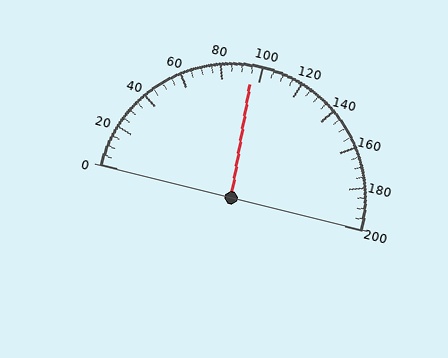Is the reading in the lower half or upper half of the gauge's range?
The reading is in the lower half of the range (0 to 200).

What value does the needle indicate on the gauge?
The needle indicates approximately 95.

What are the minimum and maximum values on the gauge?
The gauge ranges from 0 to 200.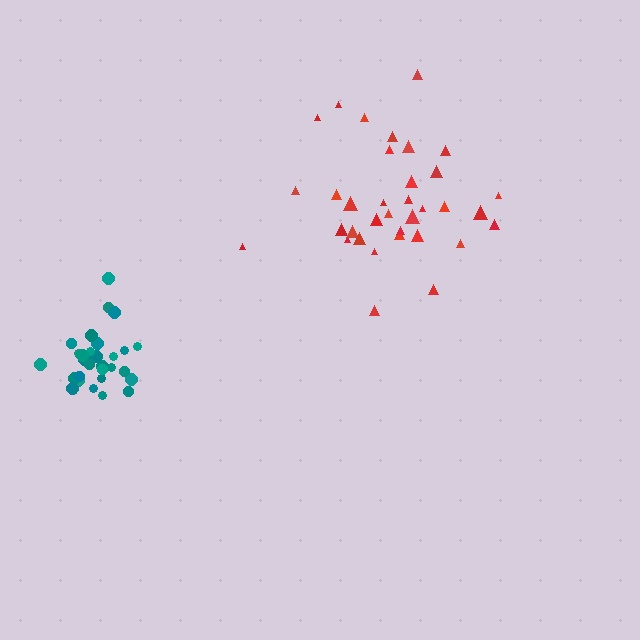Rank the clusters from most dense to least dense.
teal, red.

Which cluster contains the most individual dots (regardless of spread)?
Red (35).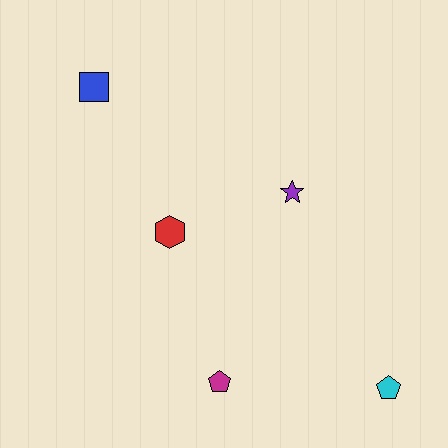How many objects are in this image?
There are 5 objects.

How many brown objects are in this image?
There are no brown objects.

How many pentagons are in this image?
There are 2 pentagons.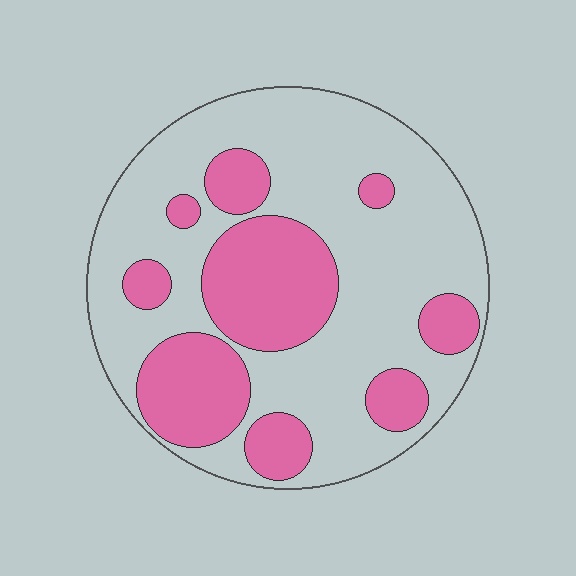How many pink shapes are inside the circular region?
9.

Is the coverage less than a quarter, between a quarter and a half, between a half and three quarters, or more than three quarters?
Between a quarter and a half.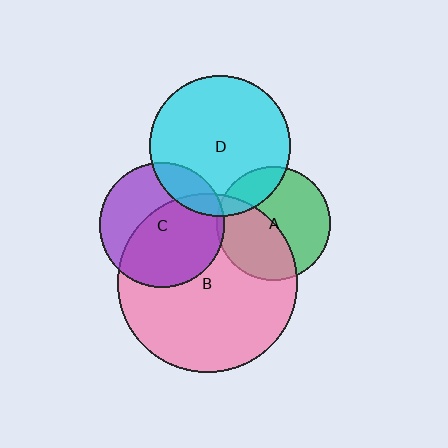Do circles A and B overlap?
Yes.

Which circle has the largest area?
Circle B (pink).